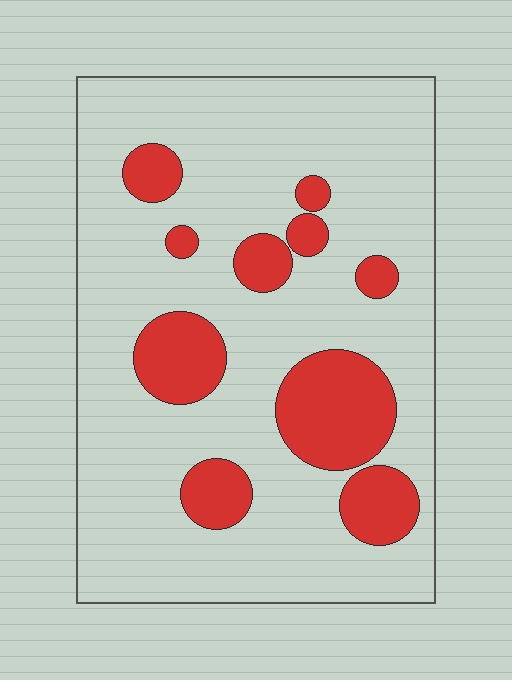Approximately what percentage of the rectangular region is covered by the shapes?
Approximately 20%.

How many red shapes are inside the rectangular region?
10.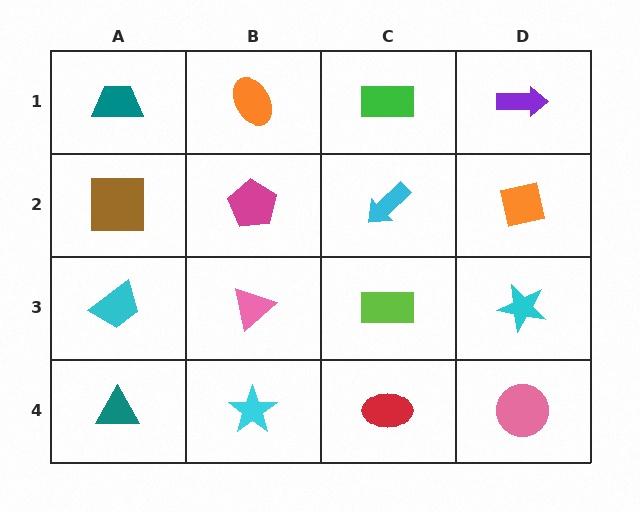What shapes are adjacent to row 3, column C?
A cyan arrow (row 2, column C), a red ellipse (row 4, column C), a pink triangle (row 3, column B), a cyan star (row 3, column D).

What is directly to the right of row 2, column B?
A cyan arrow.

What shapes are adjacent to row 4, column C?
A lime rectangle (row 3, column C), a cyan star (row 4, column B), a pink circle (row 4, column D).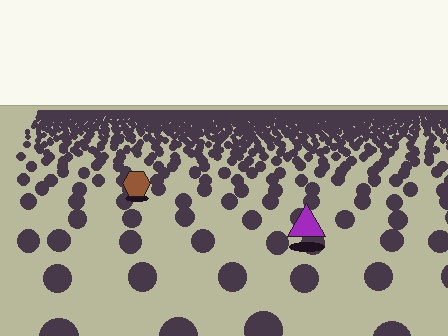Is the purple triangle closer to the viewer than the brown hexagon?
Yes. The purple triangle is closer — you can tell from the texture gradient: the ground texture is coarser near it.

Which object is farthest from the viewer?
The brown hexagon is farthest from the viewer. It appears smaller and the ground texture around it is denser.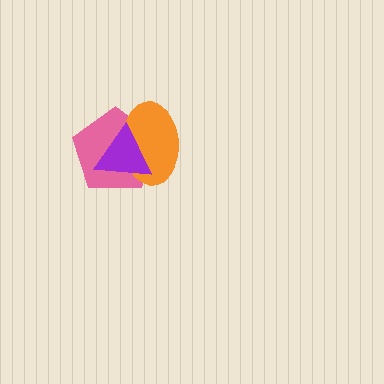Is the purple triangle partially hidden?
No, no other shape covers it.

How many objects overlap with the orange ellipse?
2 objects overlap with the orange ellipse.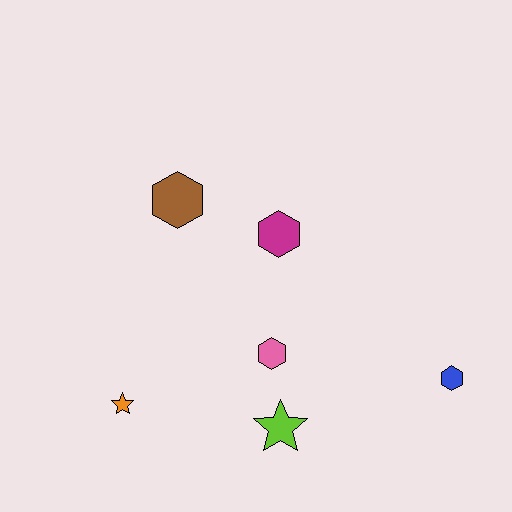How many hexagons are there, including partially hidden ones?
There are 4 hexagons.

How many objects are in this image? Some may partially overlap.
There are 6 objects.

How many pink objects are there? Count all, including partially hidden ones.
There is 1 pink object.